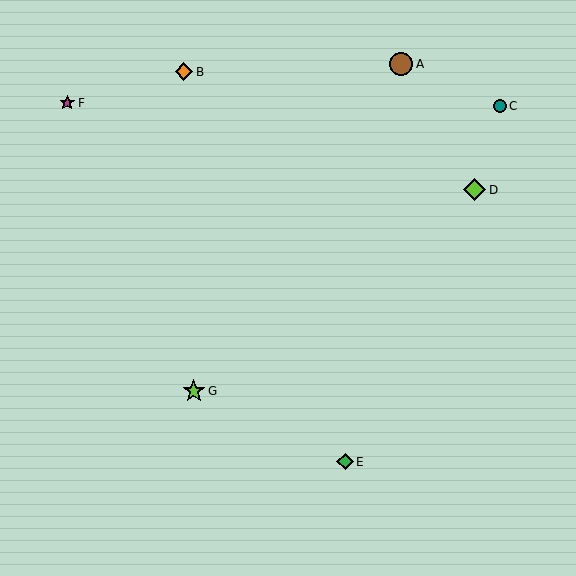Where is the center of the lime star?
The center of the lime star is at (194, 391).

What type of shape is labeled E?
Shape E is a green diamond.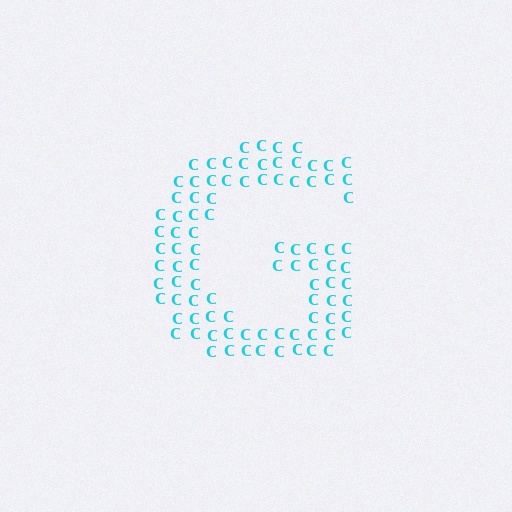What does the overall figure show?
The overall figure shows the letter G.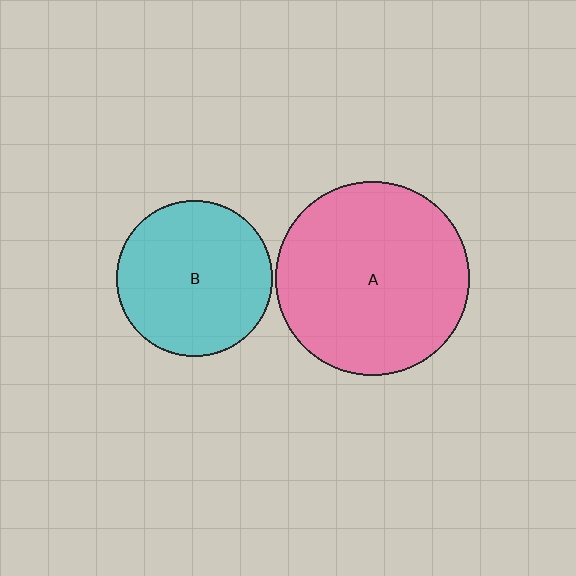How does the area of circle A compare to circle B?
Approximately 1.6 times.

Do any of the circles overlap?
No, none of the circles overlap.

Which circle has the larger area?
Circle A (pink).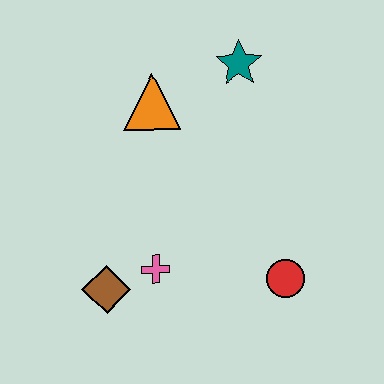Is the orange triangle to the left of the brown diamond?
No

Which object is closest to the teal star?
The orange triangle is closest to the teal star.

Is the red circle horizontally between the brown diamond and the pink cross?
No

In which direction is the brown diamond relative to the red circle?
The brown diamond is to the left of the red circle.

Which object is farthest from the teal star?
The brown diamond is farthest from the teal star.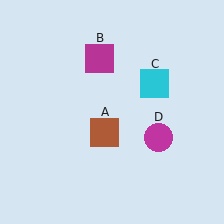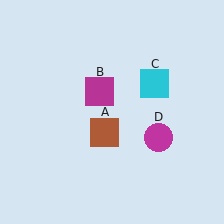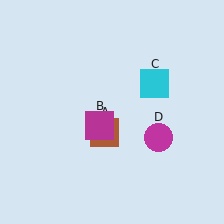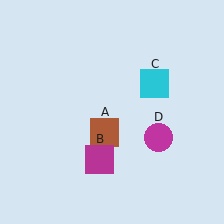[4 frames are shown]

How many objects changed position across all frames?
1 object changed position: magenta square (object B).